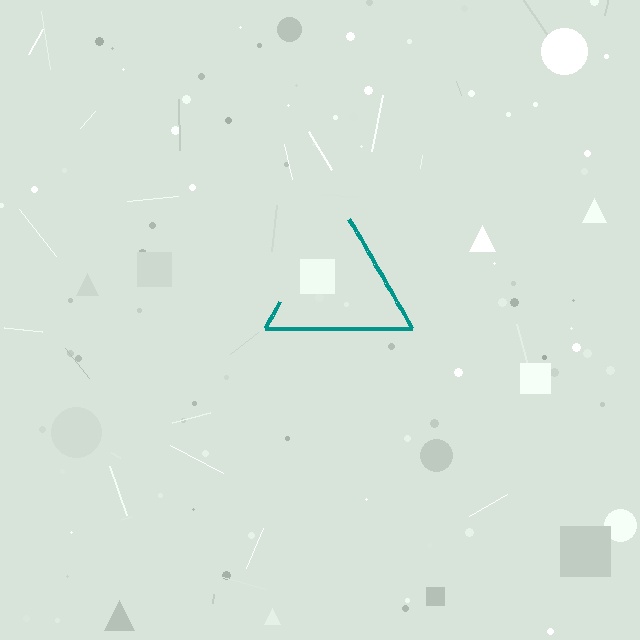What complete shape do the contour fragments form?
The contour fragments form a triangle.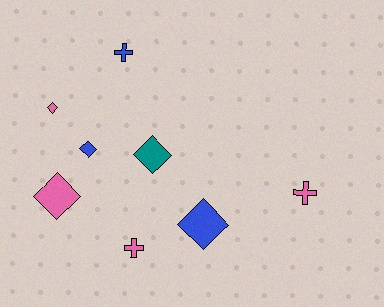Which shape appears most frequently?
Diamond, with 5 objects.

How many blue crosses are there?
There is 1 blue cross.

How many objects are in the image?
There are 8 objects.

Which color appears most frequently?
Pink, with 4 objects.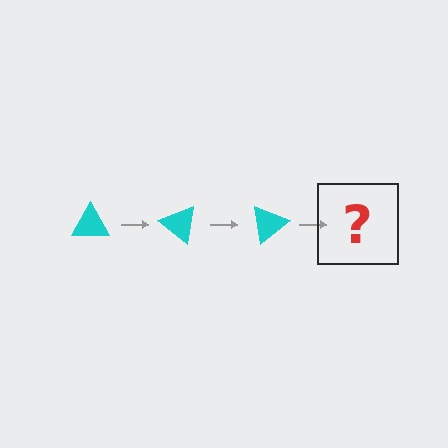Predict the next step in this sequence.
The next step is a cyan triangle rotated 120 degrees.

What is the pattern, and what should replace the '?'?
The pattern is that the triangle rotates 40 degrees each step. The '?' should be a cyan triangle rotated 120 degrees.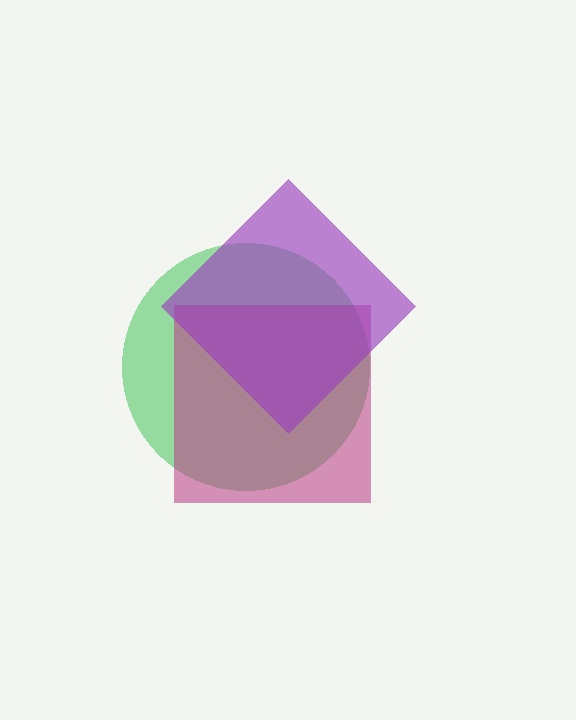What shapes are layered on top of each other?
The layered shapes are: a green circle, a magenta square, a purple diamond.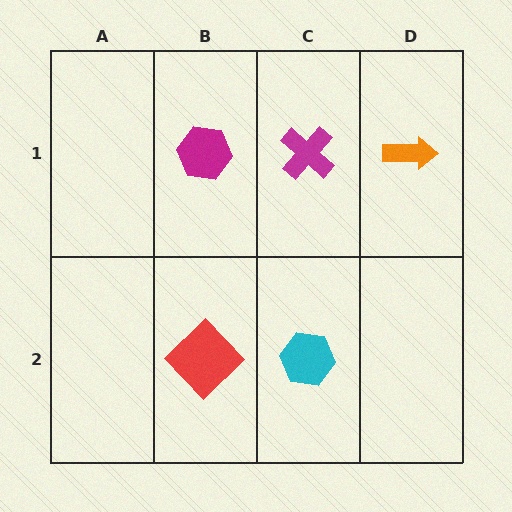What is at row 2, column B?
A red diamond.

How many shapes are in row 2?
2 shapes.